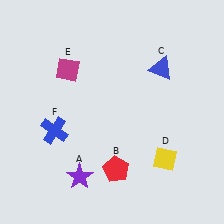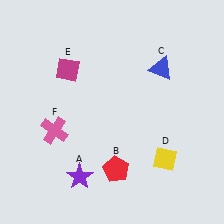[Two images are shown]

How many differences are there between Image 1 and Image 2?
There is 1 difference between the two images.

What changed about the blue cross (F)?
In Image 1, F is blue. In Image 2, it changed to pink.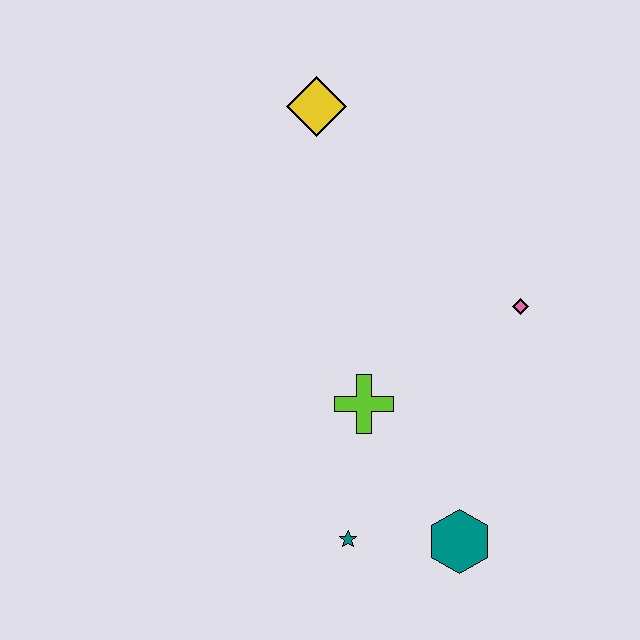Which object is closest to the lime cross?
The teal star is closest to the lime cross.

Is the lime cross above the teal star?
Yes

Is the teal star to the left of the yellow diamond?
No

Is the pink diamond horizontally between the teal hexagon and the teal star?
No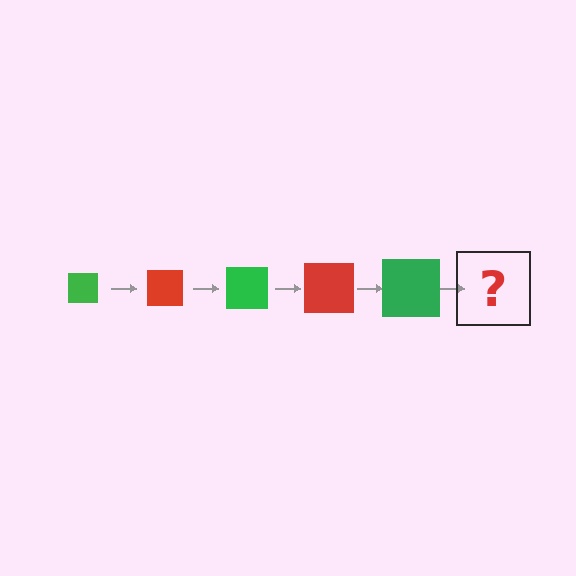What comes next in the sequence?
The next element should be a red square, larger than the previous one.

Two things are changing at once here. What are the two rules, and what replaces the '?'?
The two rules are that the square grows larger each step and the color cycles through green and red. The '?' should be a red square, larger than the previous one.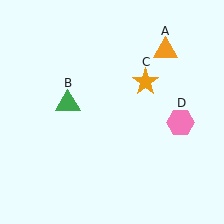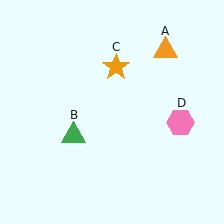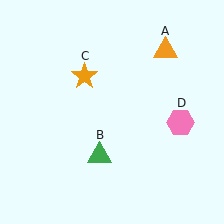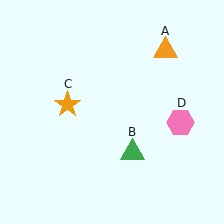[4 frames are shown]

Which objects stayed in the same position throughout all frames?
Orange triangle (object A) and pink hexagon (object D) remained stationary.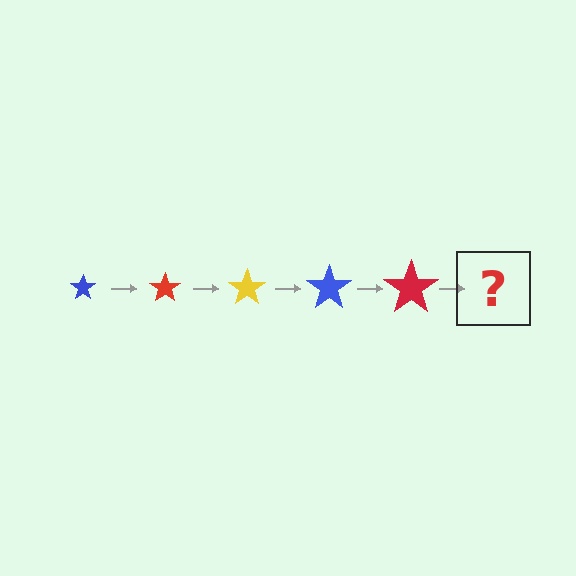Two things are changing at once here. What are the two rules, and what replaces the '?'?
The two rules are that the star grows larger each step and the color cycles through blue, red, and yellow. The '?' should be a yellow star, larger than the previous one.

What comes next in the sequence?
The next element should be a yellow star, larger than the previous one.